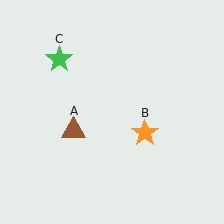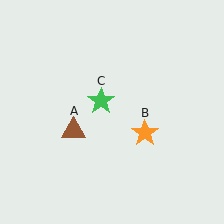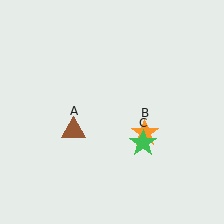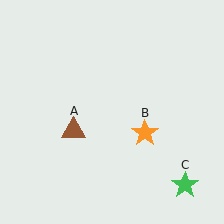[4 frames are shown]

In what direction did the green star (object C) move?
The green star (object C) moved down and to the right.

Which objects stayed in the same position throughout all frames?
Brown triangle (object A) and orange star (object B) remained stationary.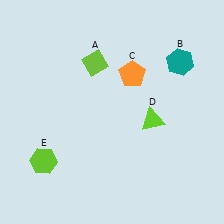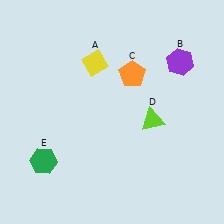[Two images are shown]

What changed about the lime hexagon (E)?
In Image 1, E is lime. In Image 2, it changed to green.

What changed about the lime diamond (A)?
In Image 1, A is lime. In Image 2, it changed to yellow.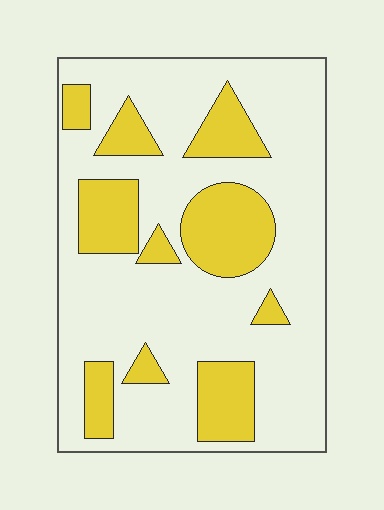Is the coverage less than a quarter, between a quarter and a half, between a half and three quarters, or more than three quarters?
Between a quarter and a half.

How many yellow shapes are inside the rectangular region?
10.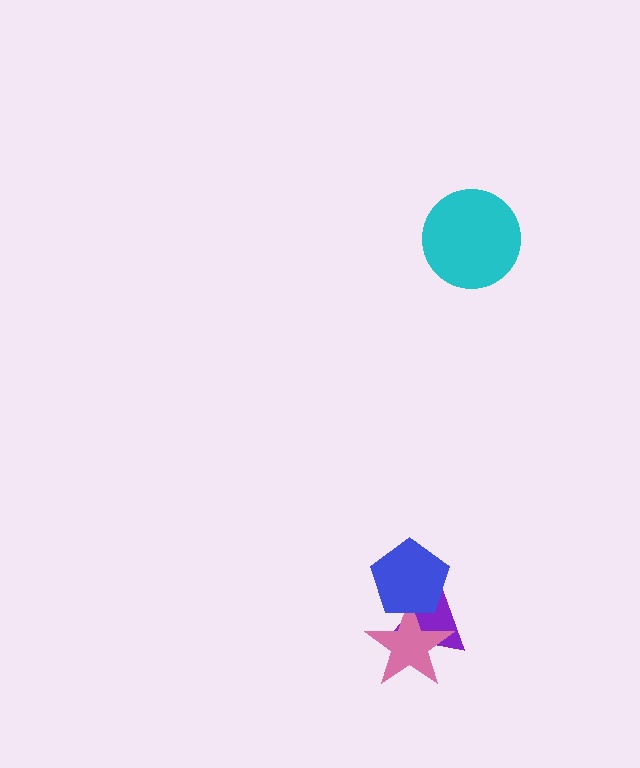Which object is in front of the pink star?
The blue pentagon is in front of the pink star.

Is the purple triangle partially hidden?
Yes, it is partially covered by another shape.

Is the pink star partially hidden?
Yes, it is partially covered by another shape.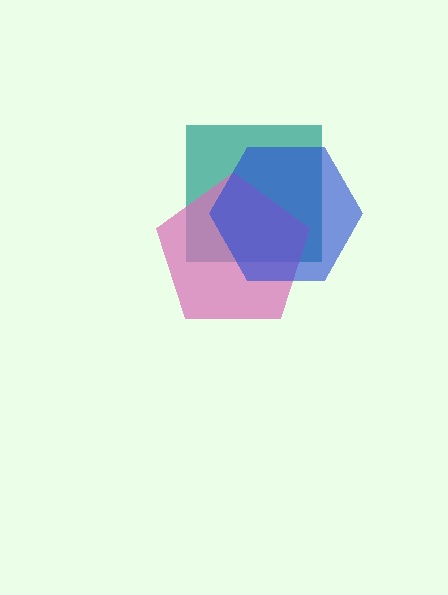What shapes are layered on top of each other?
The layered shapes are: a teal square, a pink pentagon, a blue hexagon.